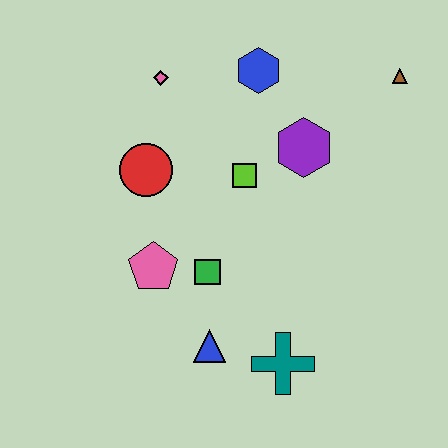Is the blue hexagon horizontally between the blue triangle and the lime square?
No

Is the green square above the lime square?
No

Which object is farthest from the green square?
The brown triangle is farthest from the green square.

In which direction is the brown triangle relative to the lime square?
The brown triangle is to the right of the lime square.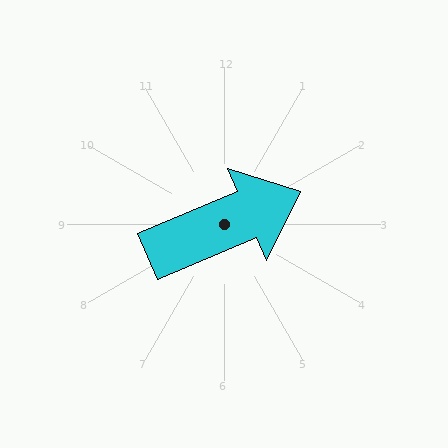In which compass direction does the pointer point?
Northeast.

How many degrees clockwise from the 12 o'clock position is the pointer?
Approximately 67 degrees.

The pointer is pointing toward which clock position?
Roughly 2 o'clock.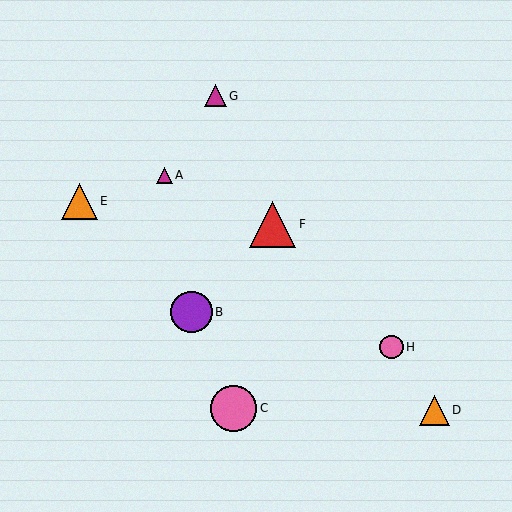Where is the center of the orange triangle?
The center of the orange triangle is at (79, 201).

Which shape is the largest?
The red triangle (labeled F) is the largest.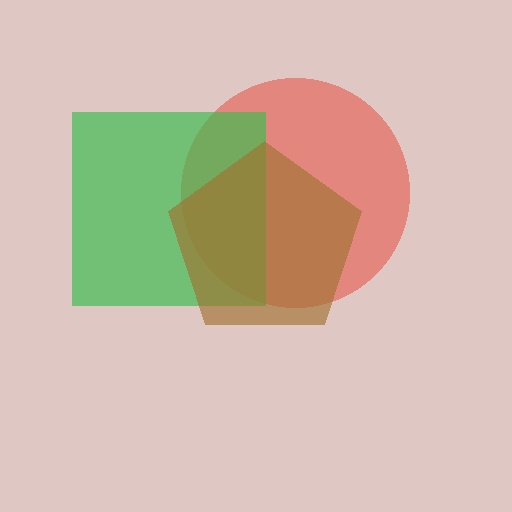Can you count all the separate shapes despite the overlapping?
Yes, there are 3 separate shapes.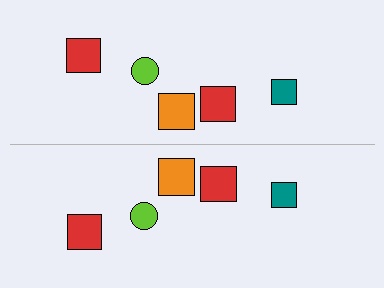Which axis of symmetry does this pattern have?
The pattern has a horizontal axis of symmetry running through the center of the image.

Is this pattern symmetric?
Yes, this pattern has bilateral (reflection) symmetry.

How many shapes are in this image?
There are 10 shapes in this image.